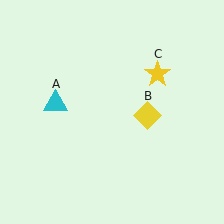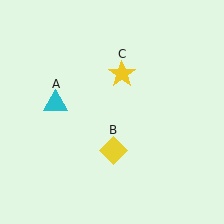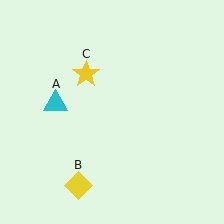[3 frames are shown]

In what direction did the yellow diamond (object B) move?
The yellow diamond (object B) moved down and to the left.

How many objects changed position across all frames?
2 objects changed position: yellow diamond (object B), yellow star (object C).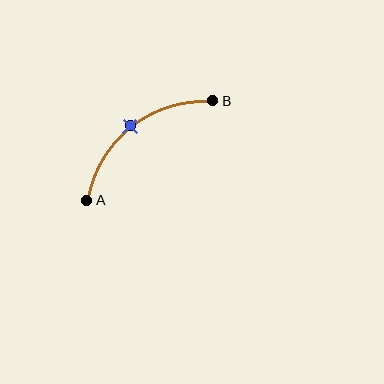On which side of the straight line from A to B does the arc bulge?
The arc bulges above and to the left of the straight line connecting A and B.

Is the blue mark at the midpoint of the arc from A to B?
Yes. The blue mark lies on the arc at equal arc-length from both A and B — it is the arc midpoint.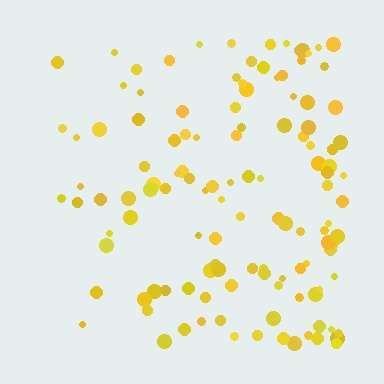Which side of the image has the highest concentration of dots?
The right.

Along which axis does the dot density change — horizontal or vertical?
Horizontal.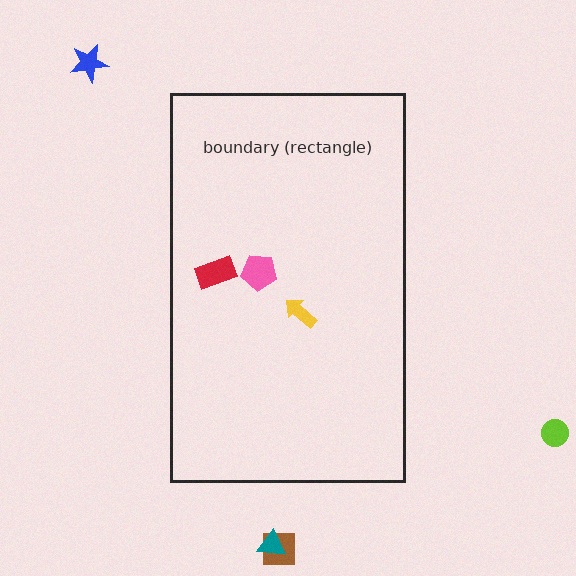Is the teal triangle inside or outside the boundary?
Outside.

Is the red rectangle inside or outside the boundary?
Inside.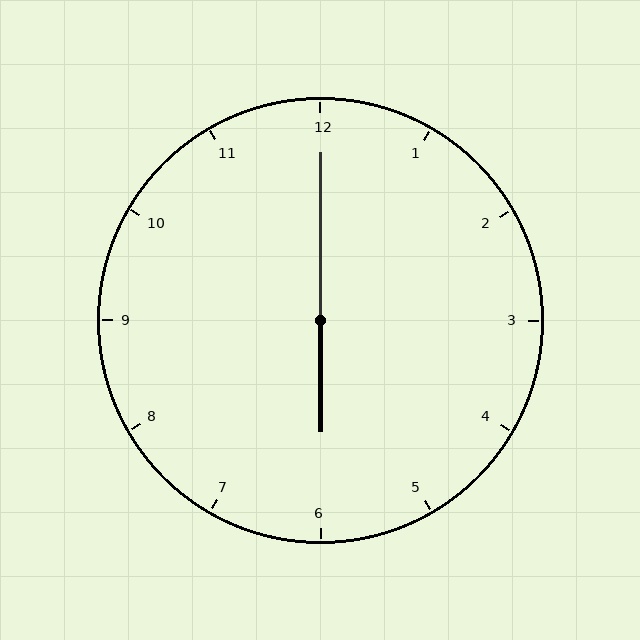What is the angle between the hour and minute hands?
Approximately 180 degrees.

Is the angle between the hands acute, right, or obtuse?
It is obtuse.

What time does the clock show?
6:00.